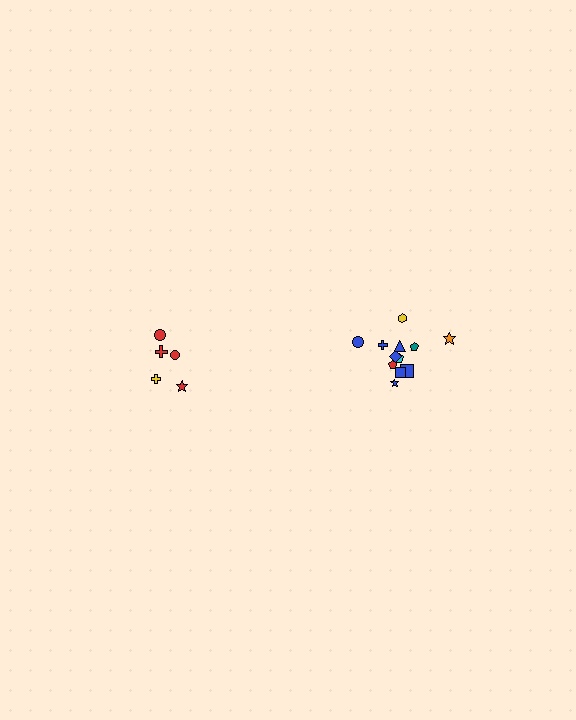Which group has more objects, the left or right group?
The right group.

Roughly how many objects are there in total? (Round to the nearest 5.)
Roughly 15 objects in total.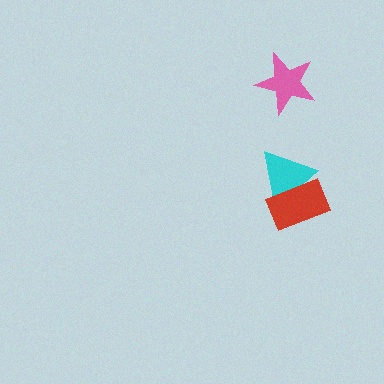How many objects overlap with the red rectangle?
1 object overlaps with the red rectangle.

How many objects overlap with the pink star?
0 objects overlap with the pink star.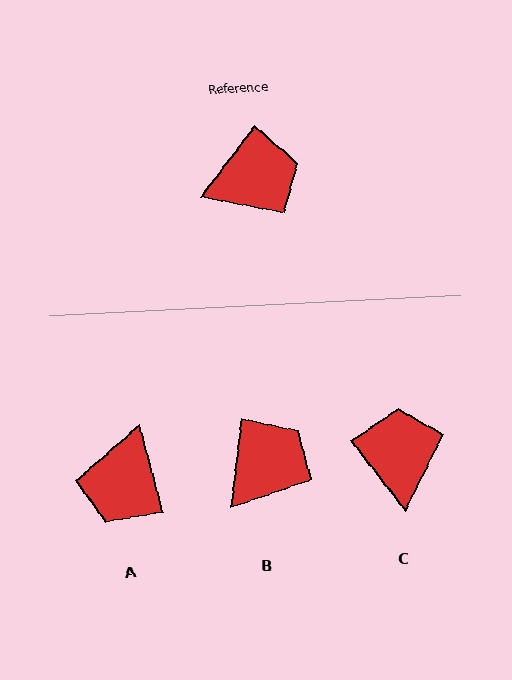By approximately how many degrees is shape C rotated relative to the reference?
Approximately 75 degrees counter-clockwise.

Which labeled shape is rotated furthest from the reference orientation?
A, about 128 degrees away.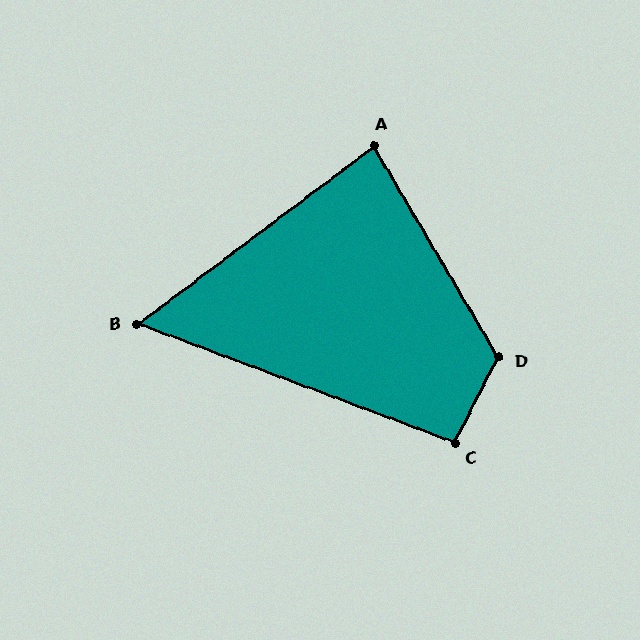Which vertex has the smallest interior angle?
B, at approximately 58 degrees.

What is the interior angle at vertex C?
Approximately 96 degrees (obtuse).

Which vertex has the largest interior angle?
D, at approximately 122 degrees.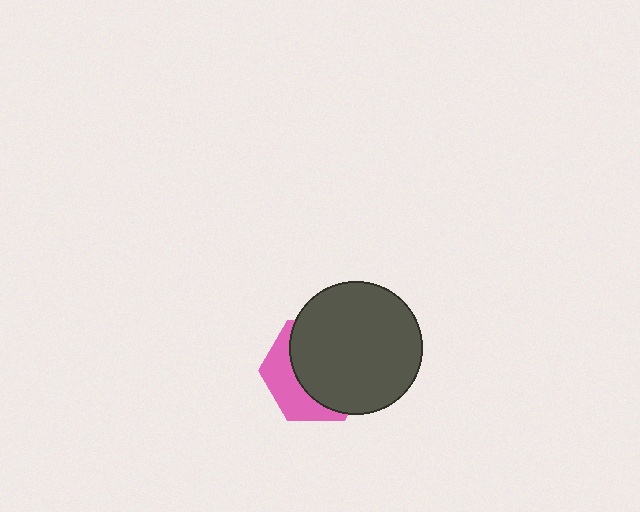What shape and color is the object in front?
The object in front is a dark gray circle.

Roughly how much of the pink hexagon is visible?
A small part of it is visible (roughly 35%).